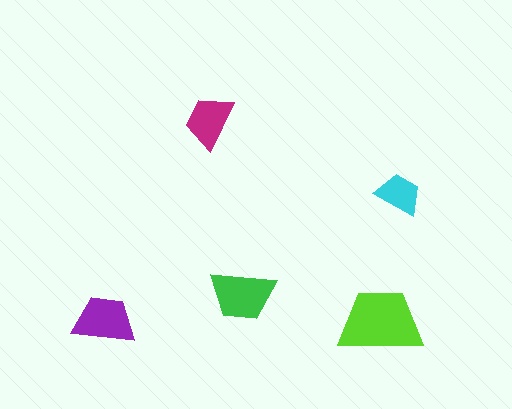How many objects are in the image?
There are 5 objects in the image.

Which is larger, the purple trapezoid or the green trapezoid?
The green one.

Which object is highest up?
The magenta trapezoid is topmost.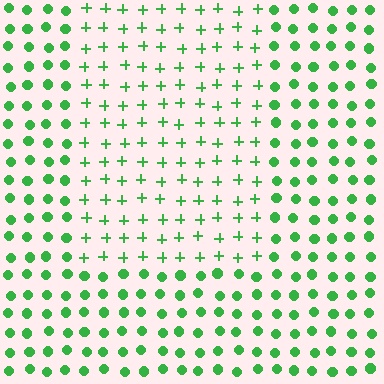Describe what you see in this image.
The image is filled with small green elements arranged in a uniform grid. A rectangle-shaped region contains plus signs, while the surrounding area contains circles. The boundary is defined purely by the change in element shape.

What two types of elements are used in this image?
The image uses plus signs inside the rectangle region and circles outside it.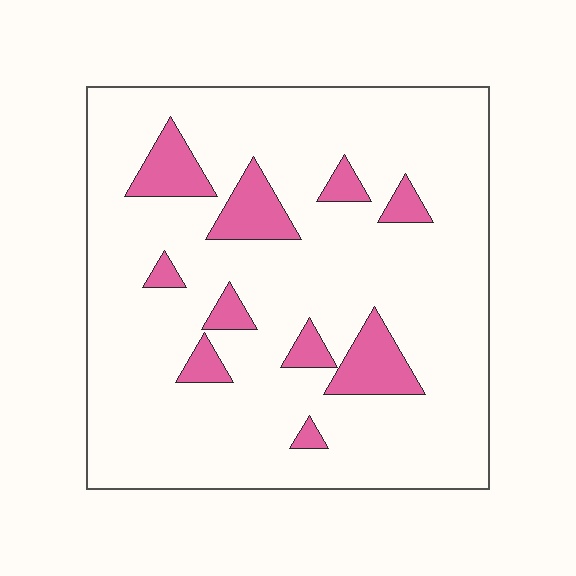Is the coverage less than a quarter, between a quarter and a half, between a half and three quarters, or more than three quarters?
Less than a quarter.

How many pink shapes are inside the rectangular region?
10.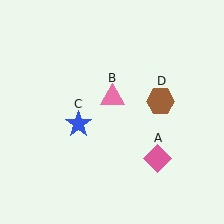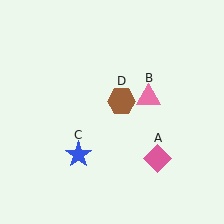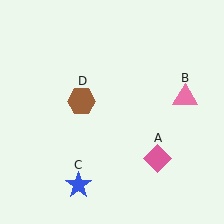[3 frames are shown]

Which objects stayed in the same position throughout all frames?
Pink diamond (object A) remained stationary.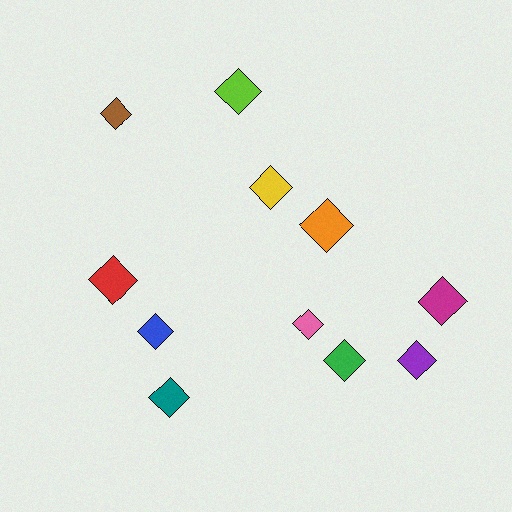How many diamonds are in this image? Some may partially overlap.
There are 11 diamonds.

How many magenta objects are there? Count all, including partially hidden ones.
There is 1 magenta object.